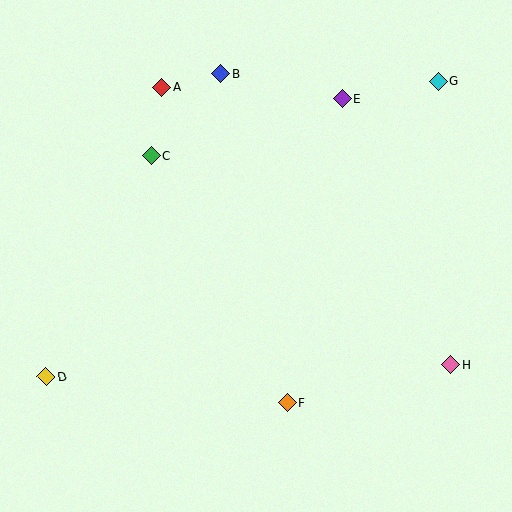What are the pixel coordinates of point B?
Point B is at (221, 74).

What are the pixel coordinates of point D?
Point D is at (46, 376).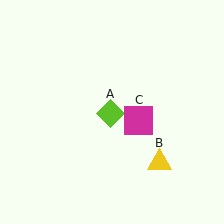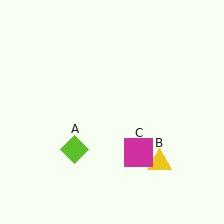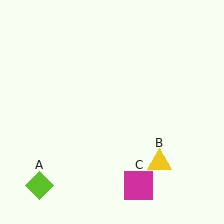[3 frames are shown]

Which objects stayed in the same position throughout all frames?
Yellow triangle (object B) remained stationary.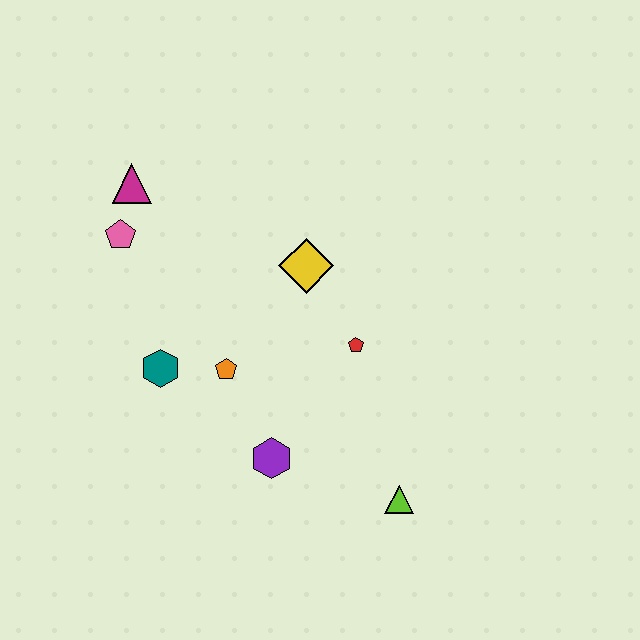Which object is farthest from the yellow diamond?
The lime triangle is farthest from the yellow diamond.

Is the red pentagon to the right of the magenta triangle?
Yes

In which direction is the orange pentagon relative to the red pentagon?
The orange pentagon is to the left of the red pentagon.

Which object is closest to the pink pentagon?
The magenta triangle is closest to the pink pentagon.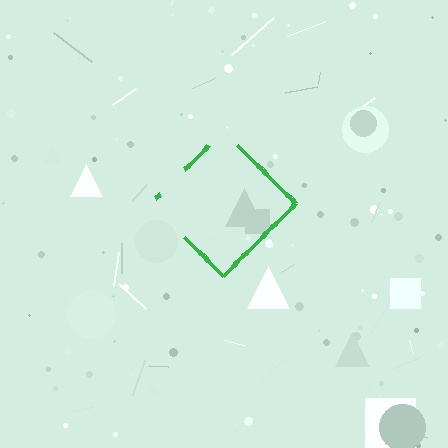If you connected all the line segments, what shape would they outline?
They would outline a diamond.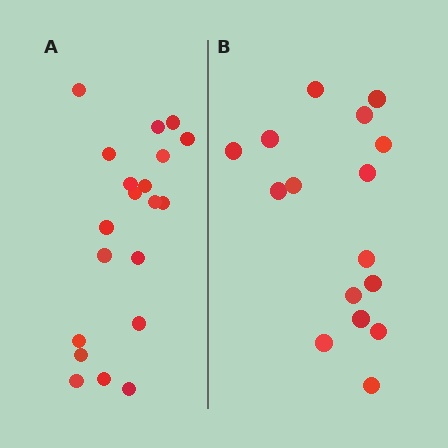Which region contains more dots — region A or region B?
Region A (the left region) has more dots.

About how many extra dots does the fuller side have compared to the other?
Region A has about 4 more dots than region B.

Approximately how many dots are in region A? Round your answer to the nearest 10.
About 20 dots.